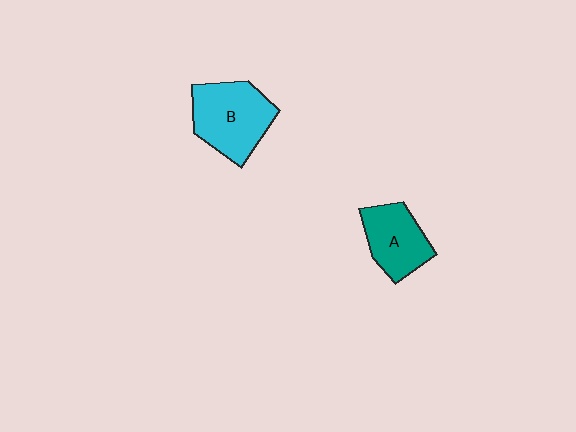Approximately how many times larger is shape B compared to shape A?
Approximately 1.3 times.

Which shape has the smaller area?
Shape A (teal).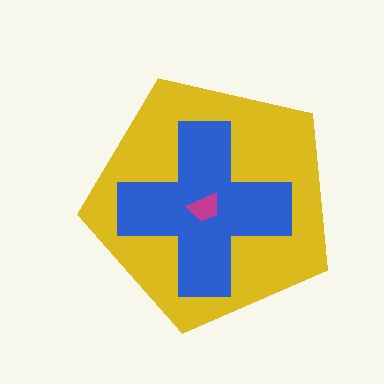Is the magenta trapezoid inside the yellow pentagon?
Yes.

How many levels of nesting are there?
3.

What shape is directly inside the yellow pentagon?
The blue cross.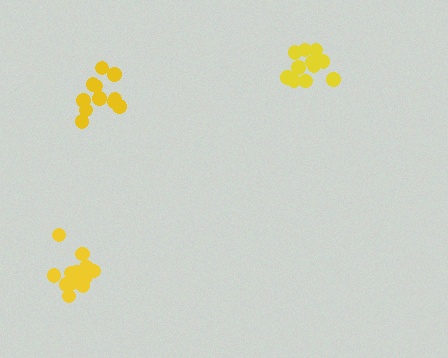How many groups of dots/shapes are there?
There are 3 groups.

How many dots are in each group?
Group 1: 11 dots, Group 2: 12 dots, Group 3: 15 dots (38 total).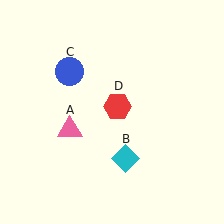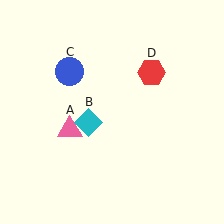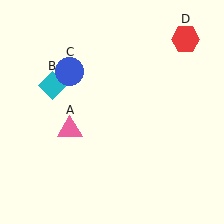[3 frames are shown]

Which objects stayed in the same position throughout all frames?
Pink triangle (object A) and blue circle (object C) remained stationary.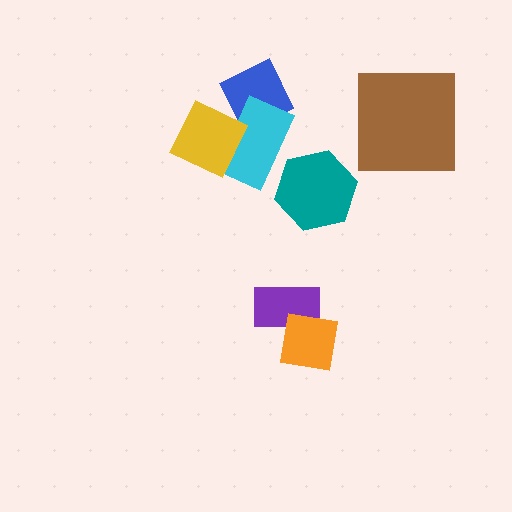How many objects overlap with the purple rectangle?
1 object overlaps with the purple rectangle.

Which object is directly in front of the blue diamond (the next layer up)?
The cyan rectangle is directly in front of the blue diamond.